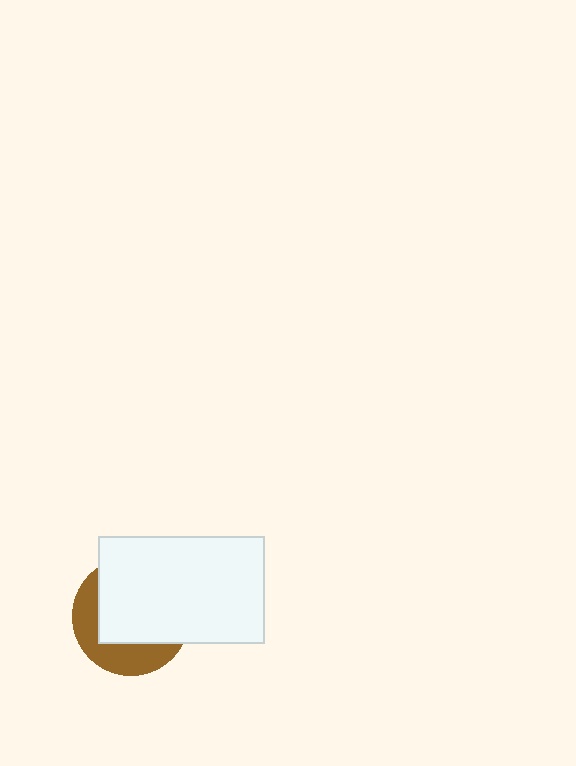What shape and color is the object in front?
The object in front is a white rectangle.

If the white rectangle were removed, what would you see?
You would see the complete brown circle.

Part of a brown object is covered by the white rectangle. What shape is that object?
It is a circle.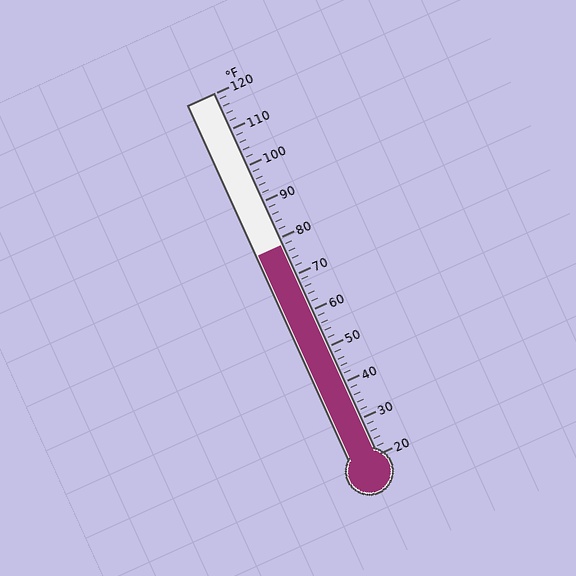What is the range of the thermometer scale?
The thermometer scale ranges from 20°F to 120°F.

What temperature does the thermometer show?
The thermometer shows approximately 78°F.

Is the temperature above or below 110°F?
The temperature is below 110°F.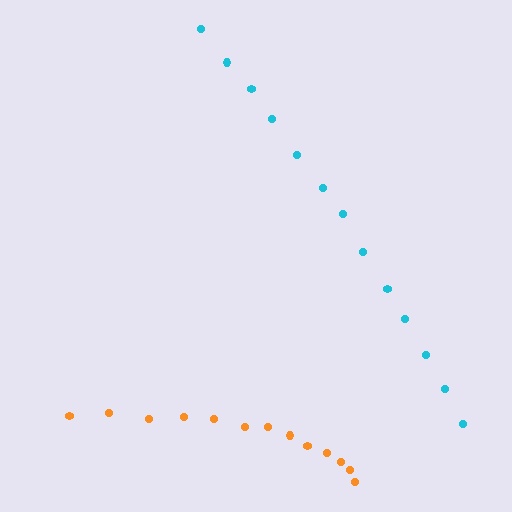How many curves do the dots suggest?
There are 2 distinct paths.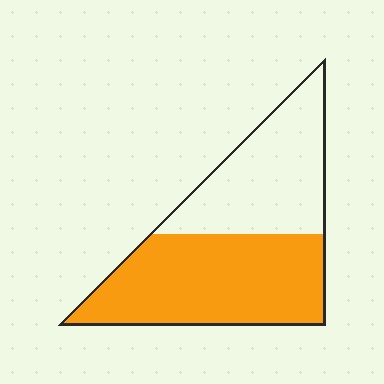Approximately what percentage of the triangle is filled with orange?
Approximately 55%.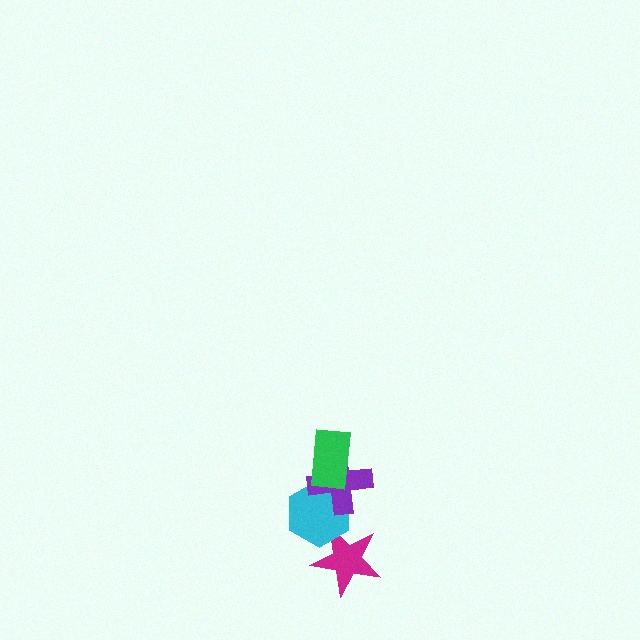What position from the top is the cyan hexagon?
The cyan hexagon is 3rd from the top.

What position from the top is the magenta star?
The magenta star is 4th from the top.